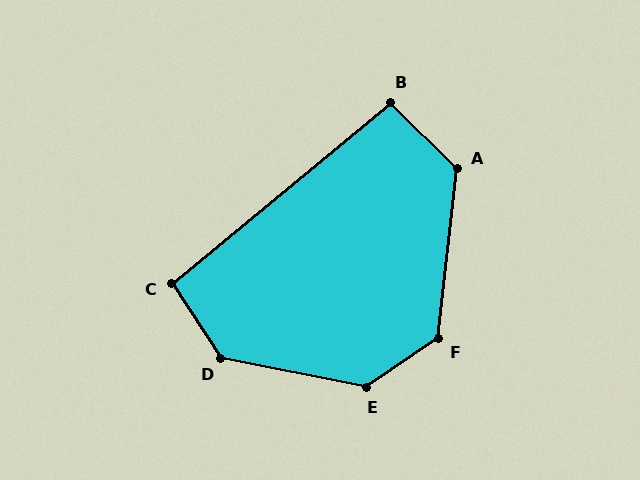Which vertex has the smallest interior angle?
B, at approximately 95 degrees.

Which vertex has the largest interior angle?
E, at approximately 135 degrees.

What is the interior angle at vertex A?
Approximately 129 degrees (obtuse).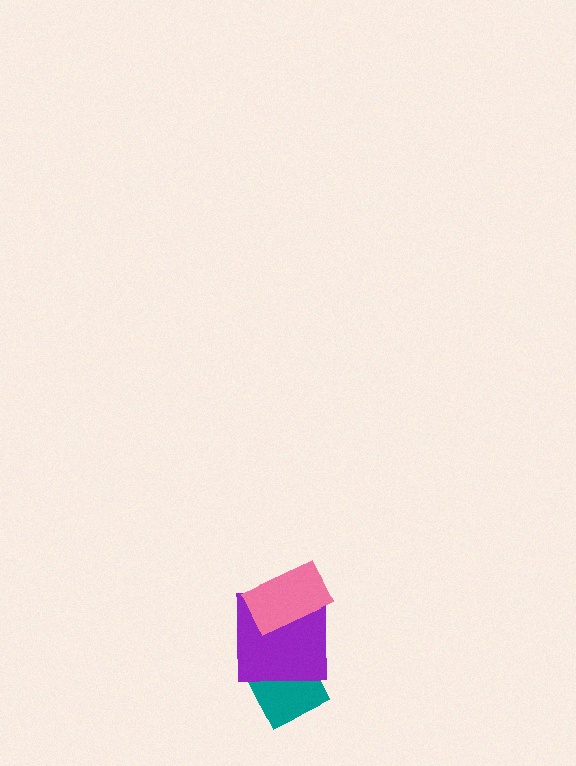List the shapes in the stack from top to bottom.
From top to bottom: the pink rectangle, the purple square, the teal diamond.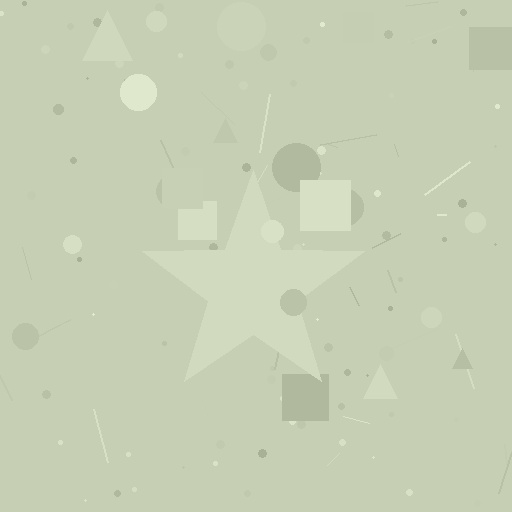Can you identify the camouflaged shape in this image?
The camouflaged shape is a star.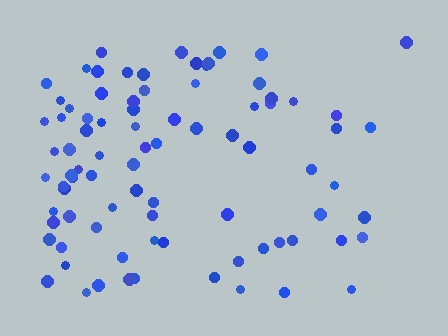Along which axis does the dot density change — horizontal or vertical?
Horizontal.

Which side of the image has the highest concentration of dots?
The left.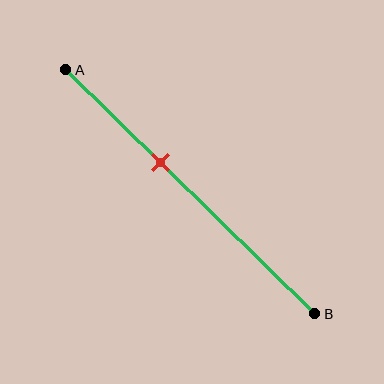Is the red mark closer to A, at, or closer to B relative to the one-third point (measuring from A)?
The red mark is closer to point B than the one-third point of segment AB.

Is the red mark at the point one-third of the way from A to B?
No, the mark is at about 40% from A, not at the 33% one-third point.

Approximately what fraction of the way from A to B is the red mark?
The red mark is approximately 40% of the way from A to B.